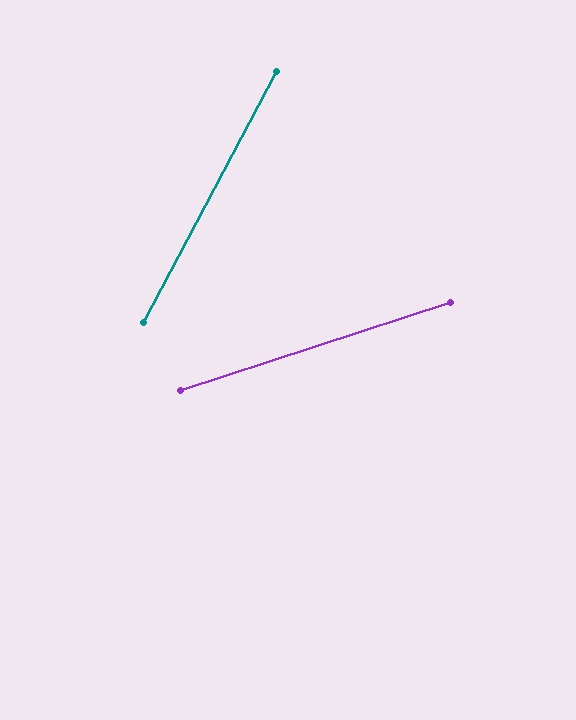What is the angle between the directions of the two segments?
Approximately 44 degrees.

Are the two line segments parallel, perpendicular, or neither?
Neither parallel nor perpendicular — they differ by about 44°.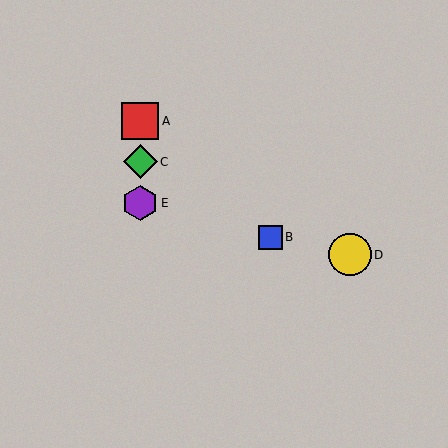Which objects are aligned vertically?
Objects A, C, E are aligned vertically.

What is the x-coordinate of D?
Object D is at x≈350.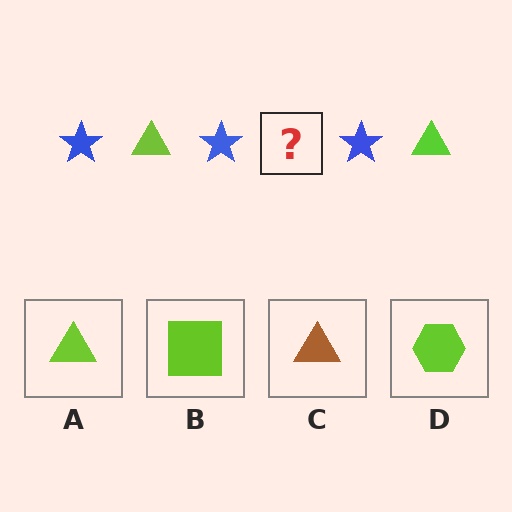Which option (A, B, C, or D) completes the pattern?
A.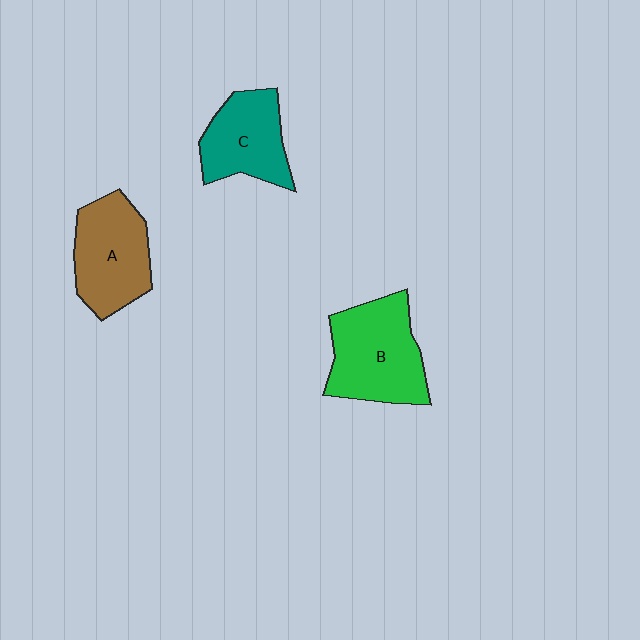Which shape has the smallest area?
Shape C (teal).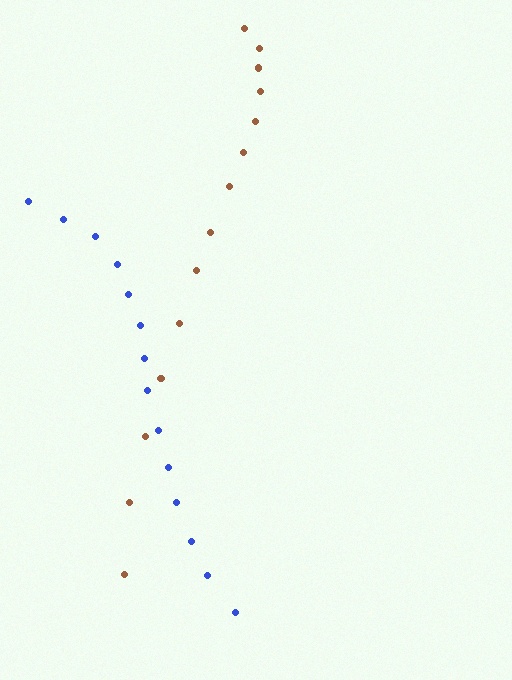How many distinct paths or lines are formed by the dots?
There are 2 distinct paths.